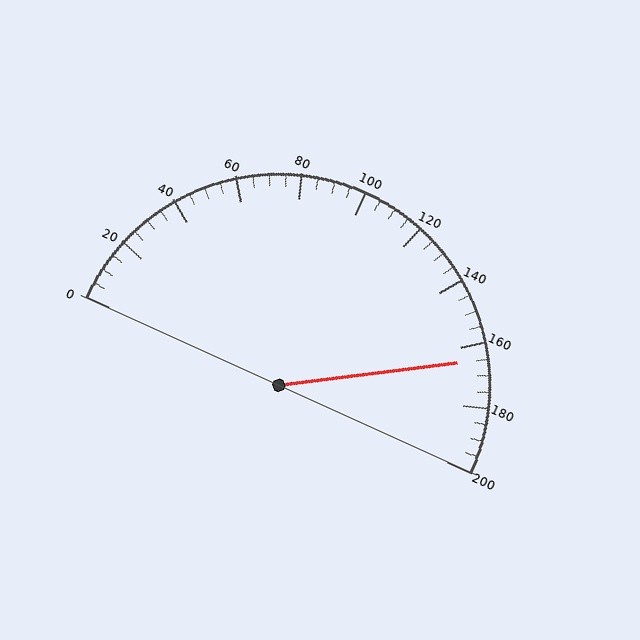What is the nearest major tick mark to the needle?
The nearest major tick mark is 160.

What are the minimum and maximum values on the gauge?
The gauge ranges from 0 to 200.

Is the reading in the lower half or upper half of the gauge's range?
The reading is in the upper half of the range (0 to 200).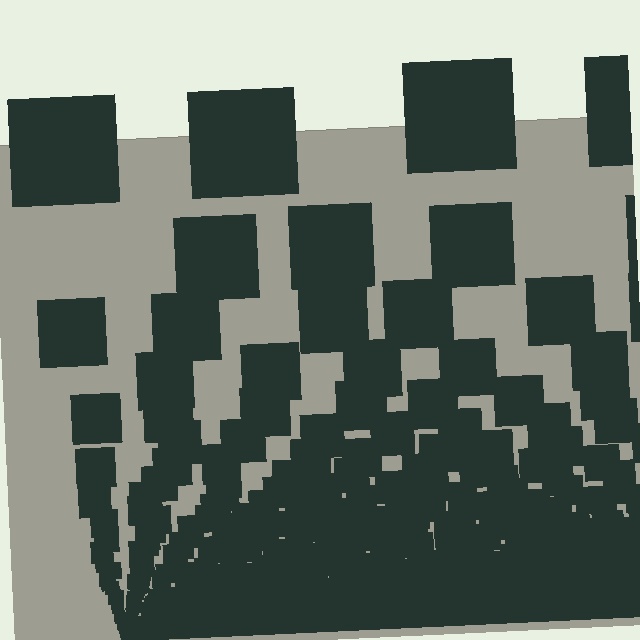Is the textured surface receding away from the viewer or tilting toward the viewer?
The surface appears to tilt toward the viewer. Texture elements get larger and sparser toward the top.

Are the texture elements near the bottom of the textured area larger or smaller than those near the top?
Smaller. The gradient is inverted — elements near the bottom are smaller and denser.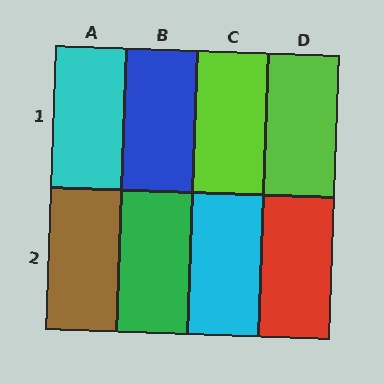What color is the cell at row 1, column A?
Cyan.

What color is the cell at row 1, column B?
Blue.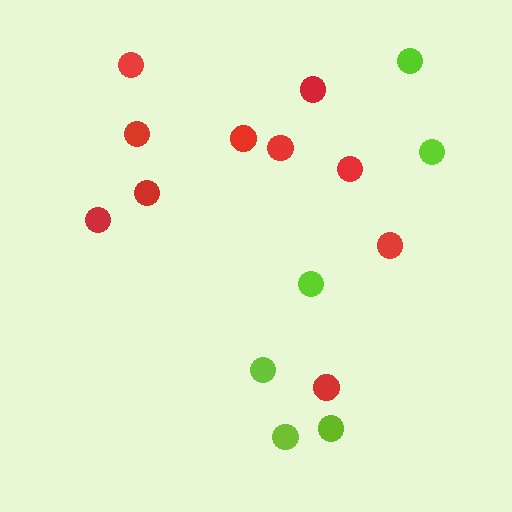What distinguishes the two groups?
There are 2 groups: one group of red circles (10) and one group of lime circles (6).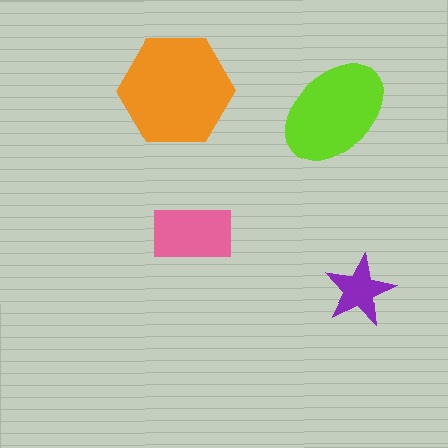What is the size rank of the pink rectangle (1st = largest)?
3rd.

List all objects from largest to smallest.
The orange hexagon, the lime ellipse, the pink rectangle, the purple star.